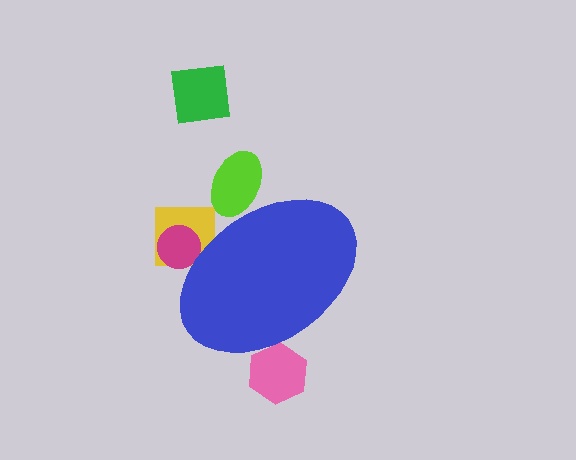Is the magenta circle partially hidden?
Yes, the magenta circle is partially hidden behind the blue ellipse.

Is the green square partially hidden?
No, the green square is fully visible.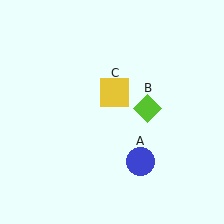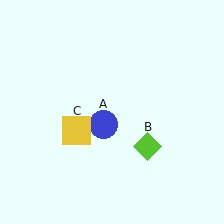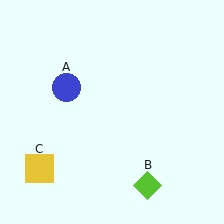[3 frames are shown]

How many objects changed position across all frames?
3 objects changed position: blue circle (object A), lime diamond (object B), yellow square (object C).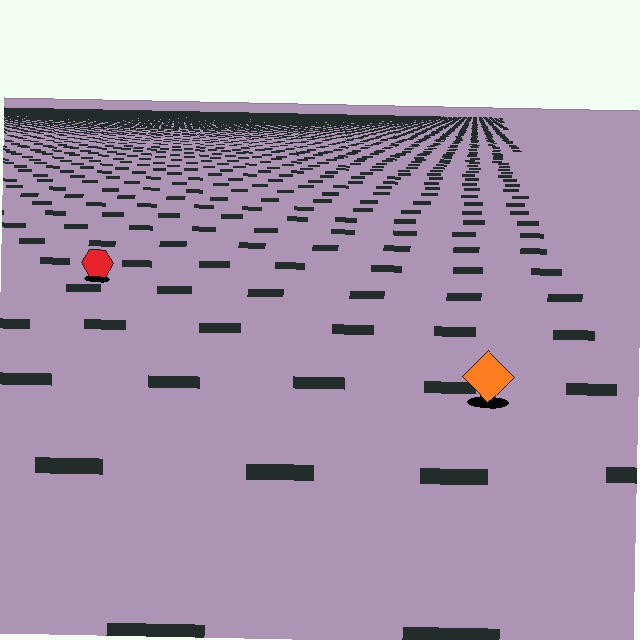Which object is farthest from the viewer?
The red hexagon is farthest from the viewer. It appears smaller and the ground texture around it is denser.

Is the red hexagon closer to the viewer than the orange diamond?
No. The orange diamond is closer — you can tell from the texture gradient: the ground texture is coarser near it.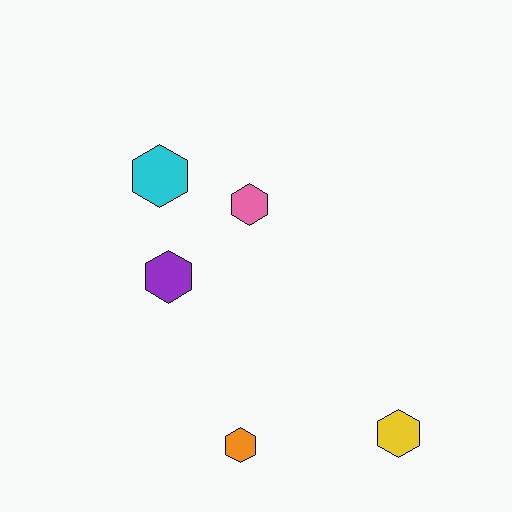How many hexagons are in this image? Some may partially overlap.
There are 5 hexagons.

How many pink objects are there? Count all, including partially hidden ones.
There is 1 pink object.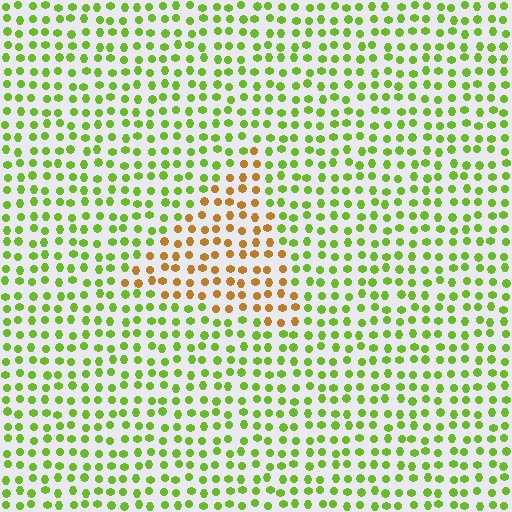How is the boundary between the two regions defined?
The boundary is defined purely by a slight shift in hue (about 58 degrees). Spacing, size, and orientation are identical on both sides.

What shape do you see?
I see a triangle.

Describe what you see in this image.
The image is filled with small lime elements in a uniform arrangement. A triangle-shaped region is visible where the elements are tinted to a slightly different hue, forming a subtle color boundary.